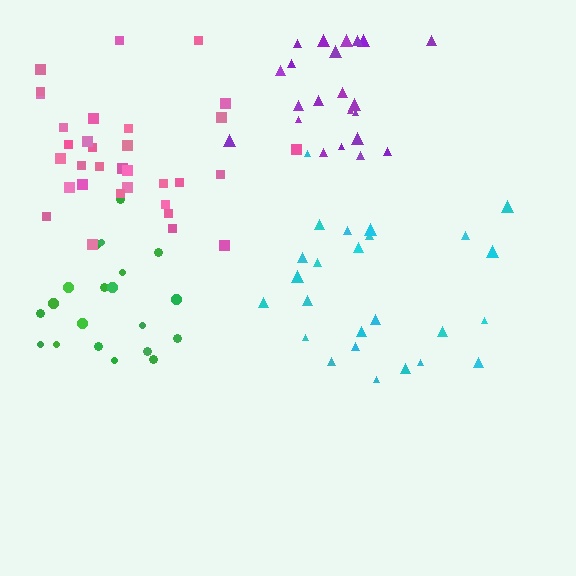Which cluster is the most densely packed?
Purple.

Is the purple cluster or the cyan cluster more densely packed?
Purple.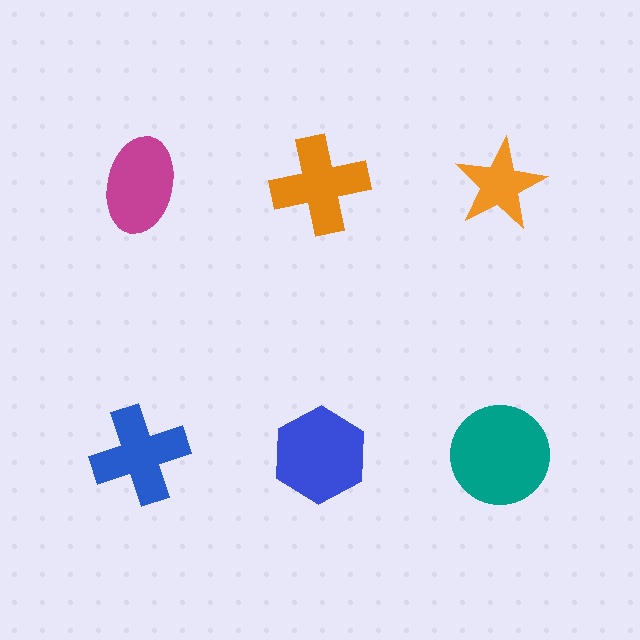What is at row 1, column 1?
A magenta ellipse.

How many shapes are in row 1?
3 shapes.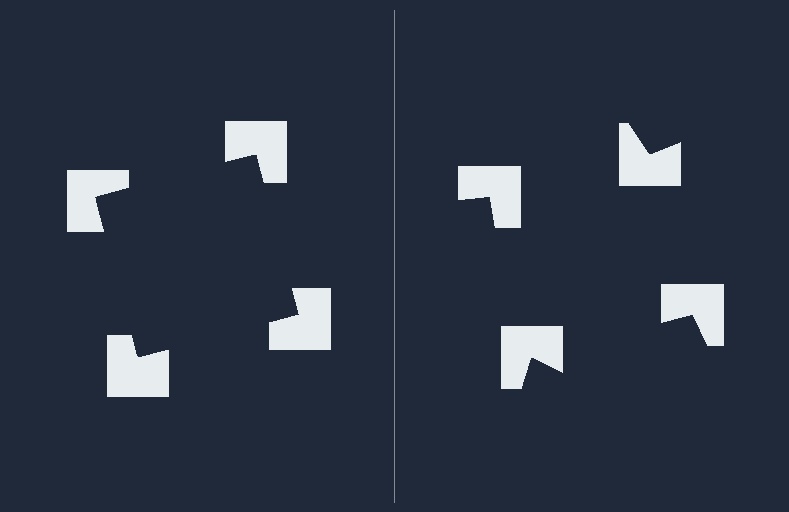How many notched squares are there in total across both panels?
8 — 4 on each side.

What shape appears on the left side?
An illusory square.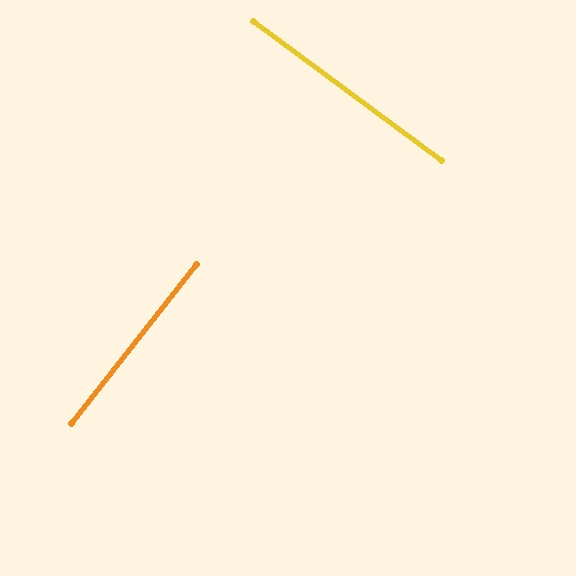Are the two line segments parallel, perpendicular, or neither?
Perpendicular — they meet at approximately 88°.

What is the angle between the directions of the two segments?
Approximately 88 degrees.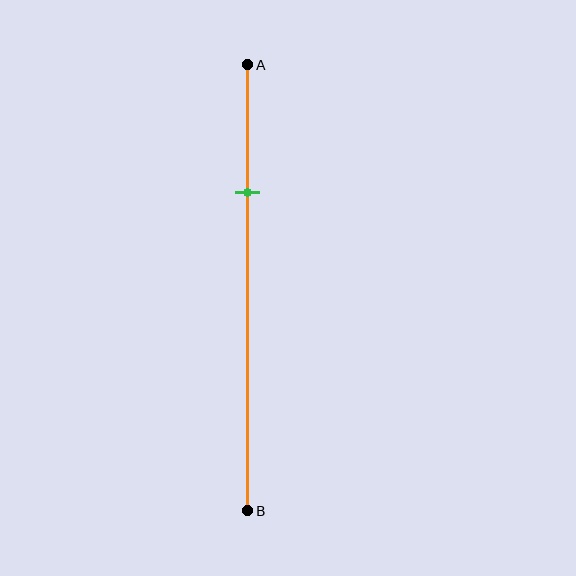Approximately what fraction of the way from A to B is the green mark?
The green mark is approximately 30% of the way from A to B.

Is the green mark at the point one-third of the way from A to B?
No, the mark is at about 30% from A, not at the 33% one-third point.